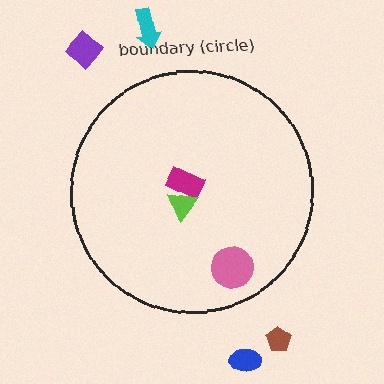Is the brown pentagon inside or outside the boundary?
Outside.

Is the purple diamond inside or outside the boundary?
Outside.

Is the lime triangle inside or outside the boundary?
Inside.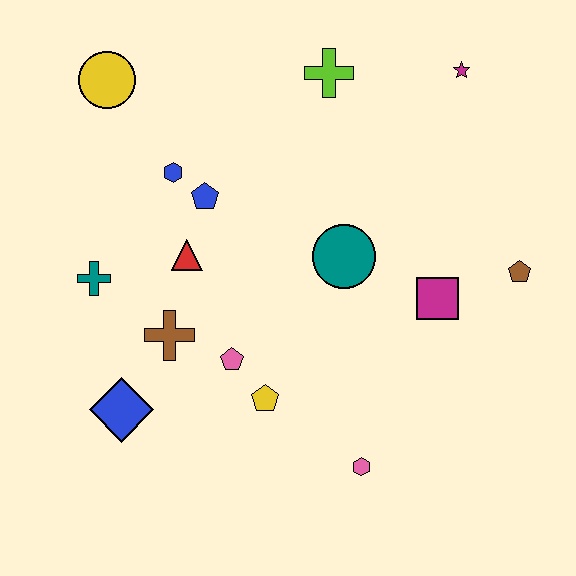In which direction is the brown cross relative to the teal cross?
The brown cross is to the right of the teal cross.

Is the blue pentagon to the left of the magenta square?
Yes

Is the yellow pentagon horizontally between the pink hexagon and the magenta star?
No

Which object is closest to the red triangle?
The blue pentagon is closest to the red triangle.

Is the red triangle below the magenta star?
Yes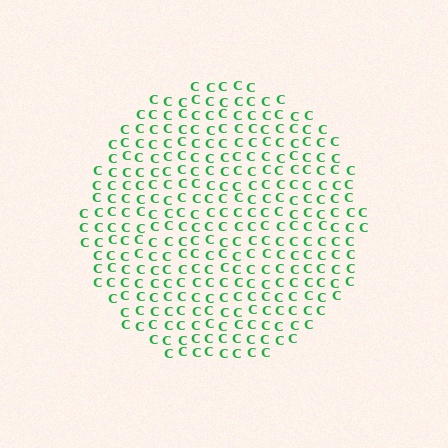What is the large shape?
The large shape is a circle.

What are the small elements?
The small elements are letter C's.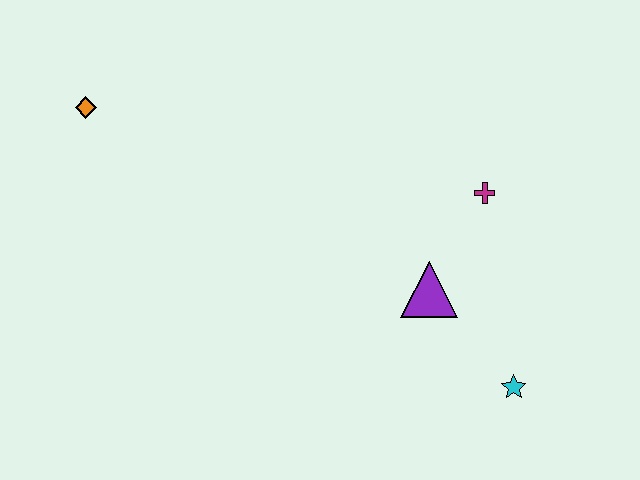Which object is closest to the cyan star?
The purple triangle is closest to the cyan star.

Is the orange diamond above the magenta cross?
Yes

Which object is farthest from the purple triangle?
The orange diamond is farthest from the purple triangle.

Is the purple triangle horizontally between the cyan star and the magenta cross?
No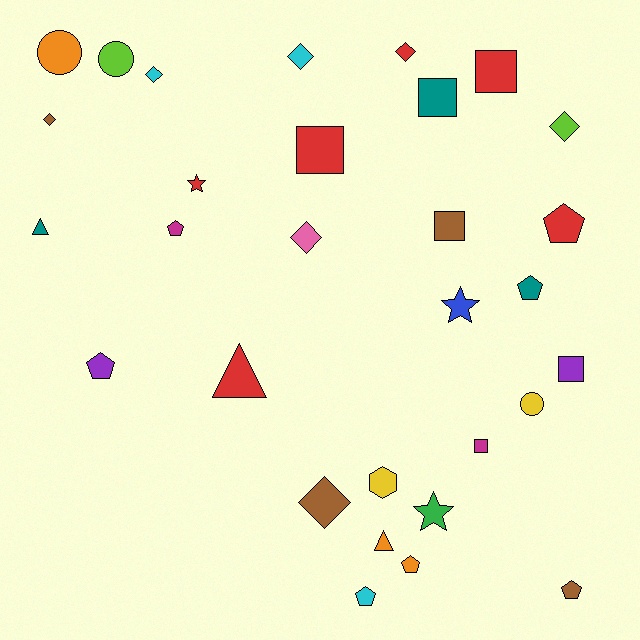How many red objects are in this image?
There are 6 red objects.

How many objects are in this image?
There are 30 objects.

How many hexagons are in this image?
There is 1 hexagon.